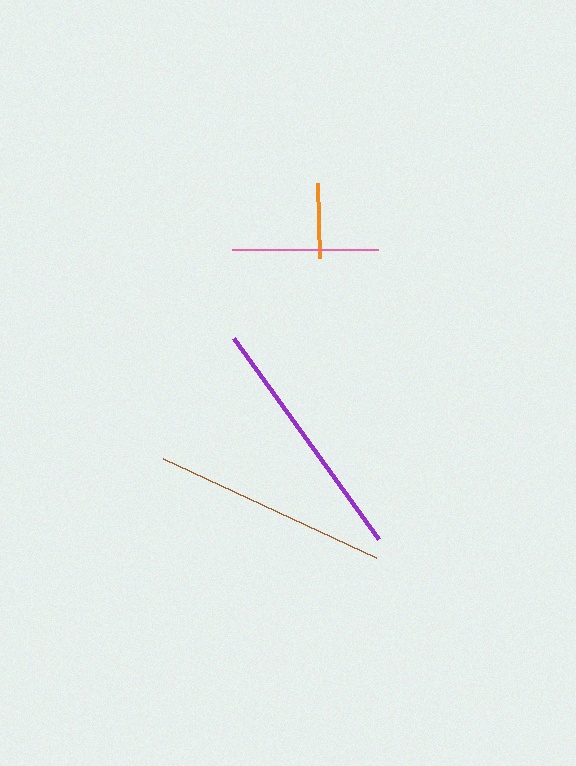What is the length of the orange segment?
The orange segment is approximately 75 pixels long.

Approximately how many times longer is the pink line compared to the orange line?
The pink line is approximately 2.0 times the length of the orange line.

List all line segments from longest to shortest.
From longest to shortest: purple, brown, pink, orange.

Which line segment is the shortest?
The orange line is the shortest at approximately 75 pixels.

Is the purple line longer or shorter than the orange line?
The purple line is longer than the orange line.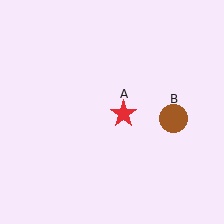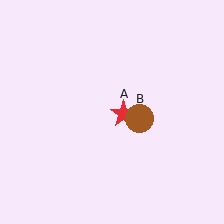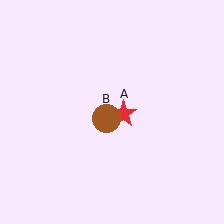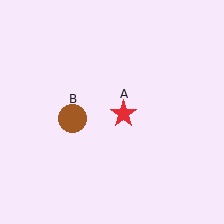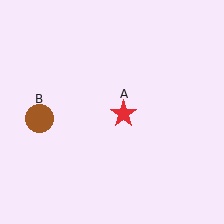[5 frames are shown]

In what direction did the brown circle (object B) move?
The brown circle (object B) moved left.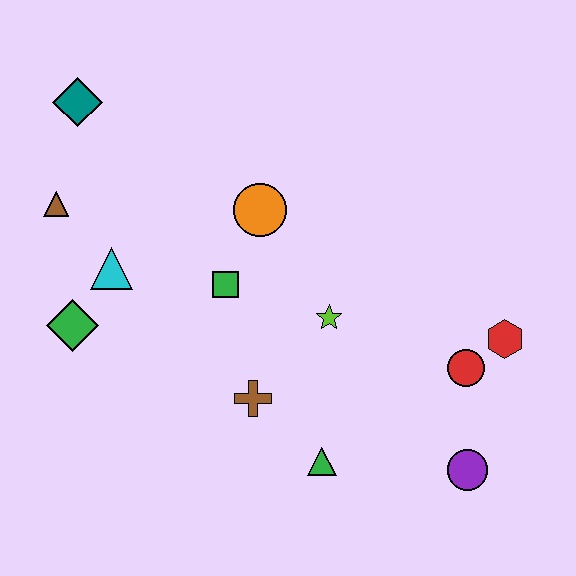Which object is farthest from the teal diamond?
The purple circle is farthest from the teal diamond.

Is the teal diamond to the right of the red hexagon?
No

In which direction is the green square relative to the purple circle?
The green square is to the left of the purple circle.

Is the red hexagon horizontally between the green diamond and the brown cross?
No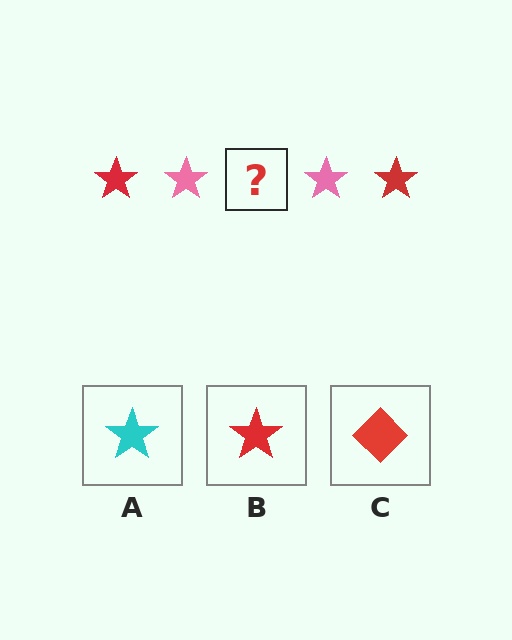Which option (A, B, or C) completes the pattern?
B.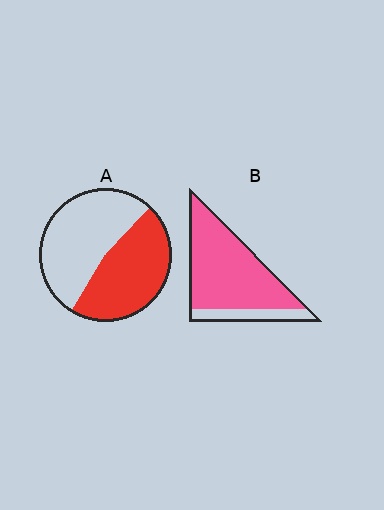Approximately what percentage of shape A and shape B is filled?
A is approximately 45% and B is approximately 80%.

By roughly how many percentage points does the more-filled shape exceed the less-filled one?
By roughly 35 percentage points (B over A).